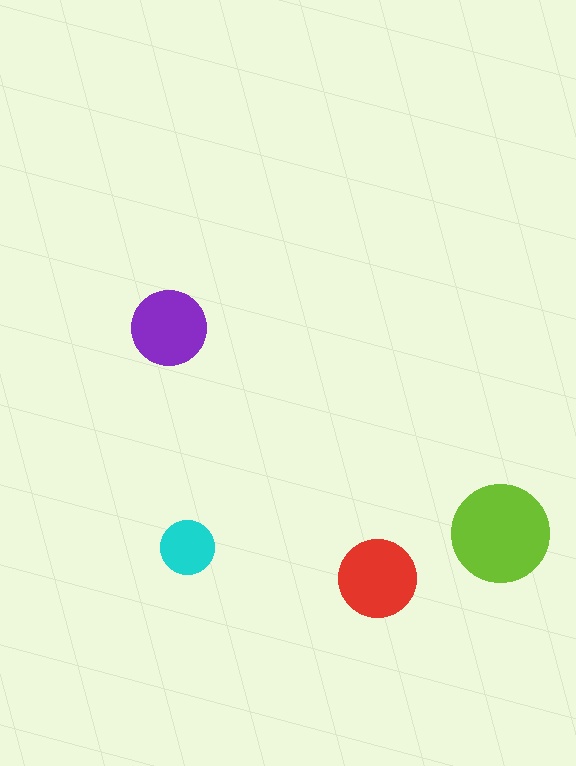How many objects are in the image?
There are 4 objects in the image.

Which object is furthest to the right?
The lime circle is rightmost.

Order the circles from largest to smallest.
the lime one, the red one, the purple one, the cyan one.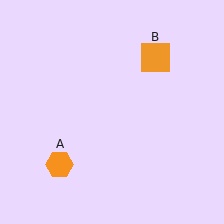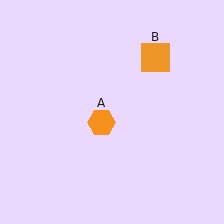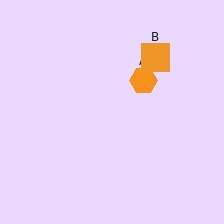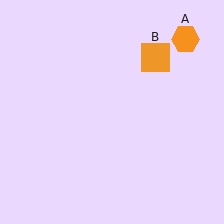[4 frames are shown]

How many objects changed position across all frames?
1 object changed position: orange hexagon (object A).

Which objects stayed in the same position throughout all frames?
Orange square (object B) remained stationary.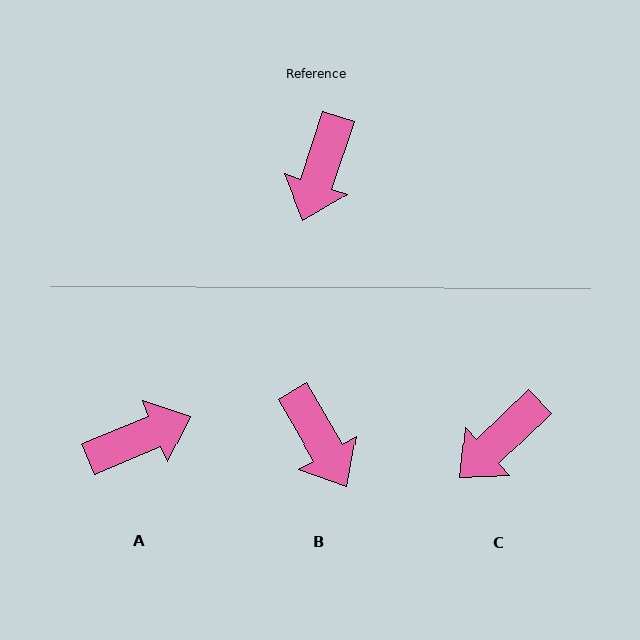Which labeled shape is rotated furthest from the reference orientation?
A, about 131 degrees away.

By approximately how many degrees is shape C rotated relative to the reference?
Approximately 28 degrees clockwise.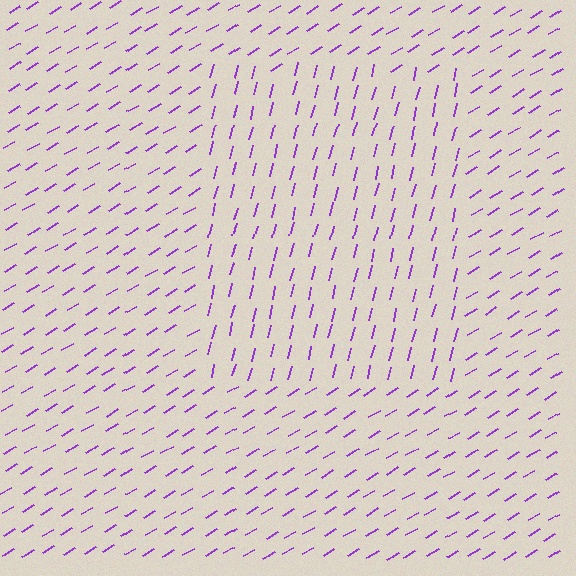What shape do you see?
I see a rectangle.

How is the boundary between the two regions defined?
The boundary is defined purely by a change in line orientation (approximately 45 degrees difference). All lines are the same color and thickness.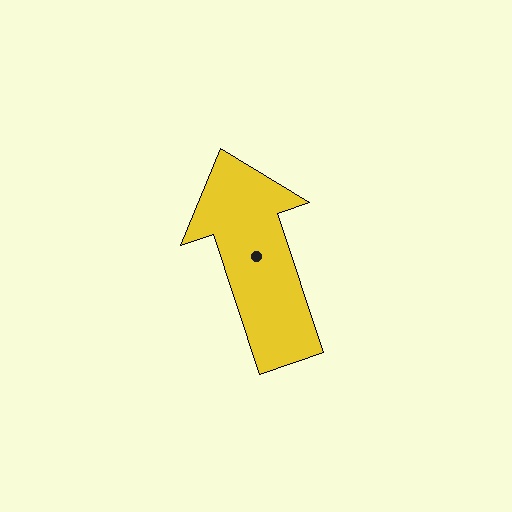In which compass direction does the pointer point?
North.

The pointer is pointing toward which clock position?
Roughly 11 o'clock.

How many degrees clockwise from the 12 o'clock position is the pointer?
Approximately 342 degrees.